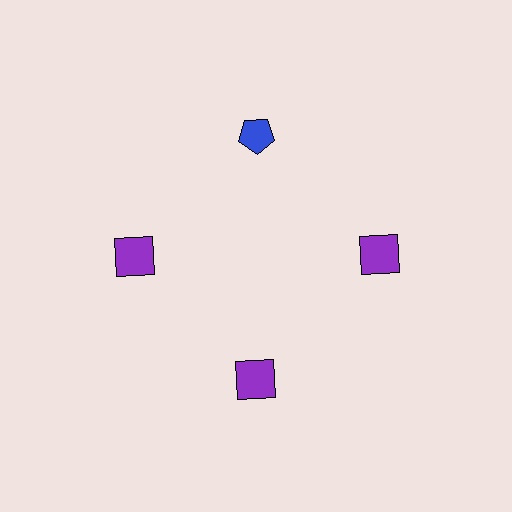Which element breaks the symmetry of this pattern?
The blue pentagon at roughly the 12 o'clock position breaks the symmetry. All other shapes are purple squares.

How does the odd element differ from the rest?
It differs in both color (blue instead of purple) and shape (pentagon instead of square).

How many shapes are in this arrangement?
There are 4 shapes arranged in a ring pattern.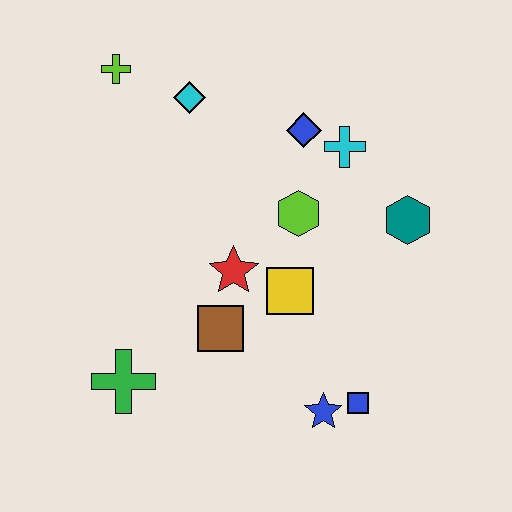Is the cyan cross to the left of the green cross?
No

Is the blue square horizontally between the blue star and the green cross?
No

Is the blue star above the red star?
No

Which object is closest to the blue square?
The blue star is closest to the blue square.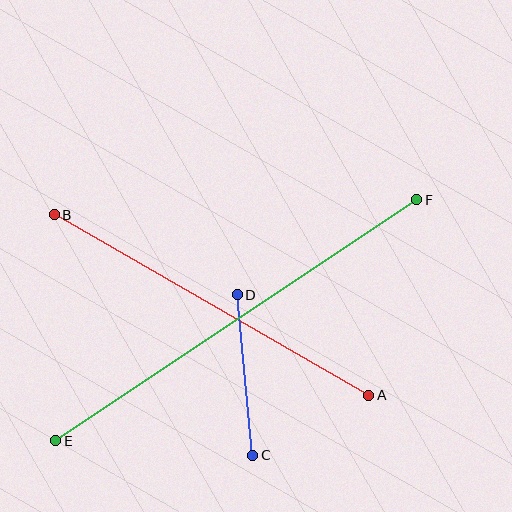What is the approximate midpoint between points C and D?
The midpoint is at approximately (245, 375) pixels.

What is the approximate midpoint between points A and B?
The midpoint is at approximately (211, 305) pixels.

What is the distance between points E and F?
The distance is approximately 434 pixels.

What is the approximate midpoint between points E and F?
The midpoint is at approximately (236, 320) pixels.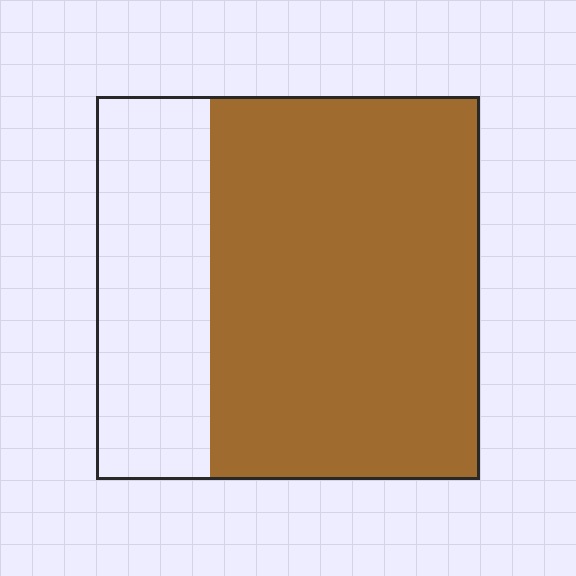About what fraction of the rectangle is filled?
About two thirds (2/3).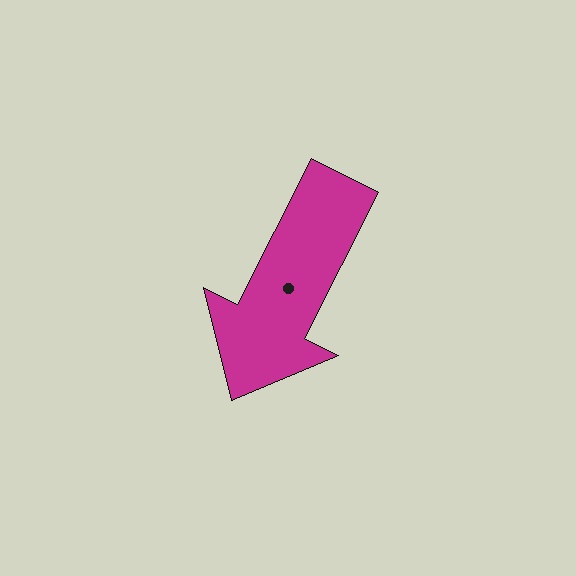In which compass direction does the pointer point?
Southwest.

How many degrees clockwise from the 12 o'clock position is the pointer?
Approximately 207 degrees.